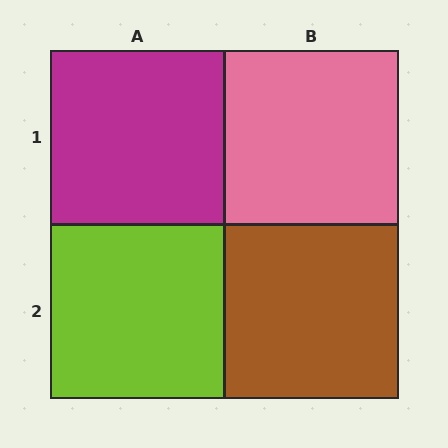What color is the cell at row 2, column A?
Lime.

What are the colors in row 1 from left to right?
Magenta, pink.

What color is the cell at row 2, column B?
Brown.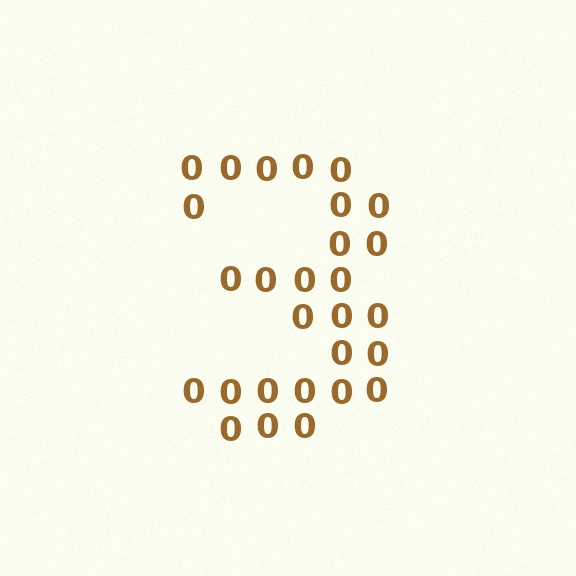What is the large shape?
The large shape is the digit 3.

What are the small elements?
The small elements are digit 0's.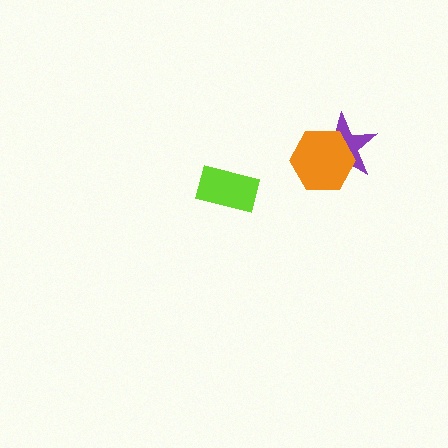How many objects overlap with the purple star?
1 object overlaps with the purple star.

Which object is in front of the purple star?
The orange hexagon is in front of the purple star.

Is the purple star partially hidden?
Yes, it is partially covered by another shape.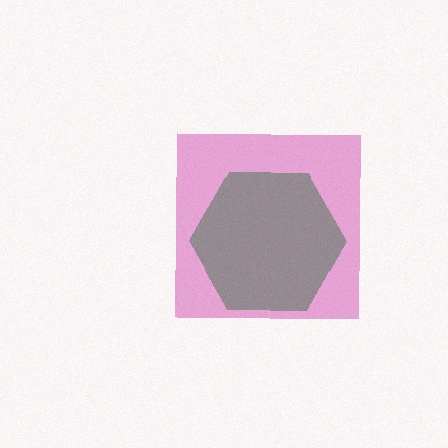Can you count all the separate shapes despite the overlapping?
Yes, there are 2 separate shapes.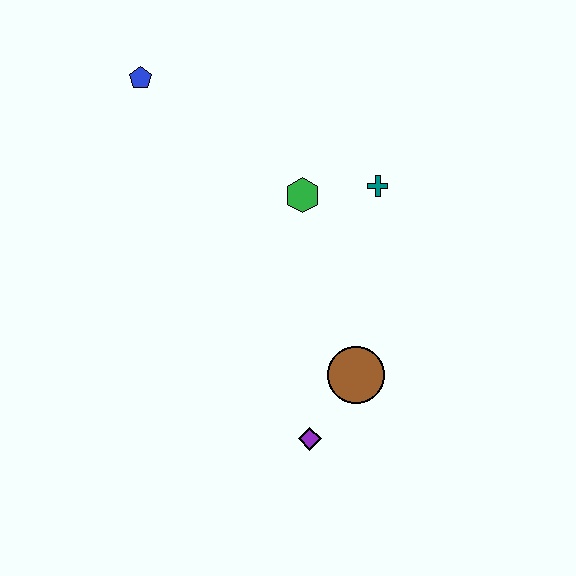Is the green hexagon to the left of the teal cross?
Yes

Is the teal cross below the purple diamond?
No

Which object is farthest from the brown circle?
The blue pentagon is farthest from the brown circle.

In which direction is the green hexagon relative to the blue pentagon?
The green hexagon is to the right of the blue pentagon.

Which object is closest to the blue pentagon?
The green hexagon is closest to the blue pentagon.